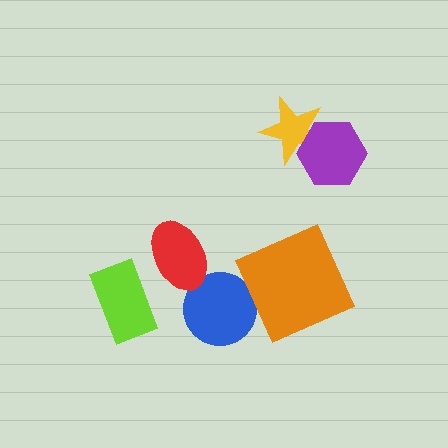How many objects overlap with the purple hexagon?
1 object overlaps with the purple hexagon.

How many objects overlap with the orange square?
0 objects overlap with the orange square.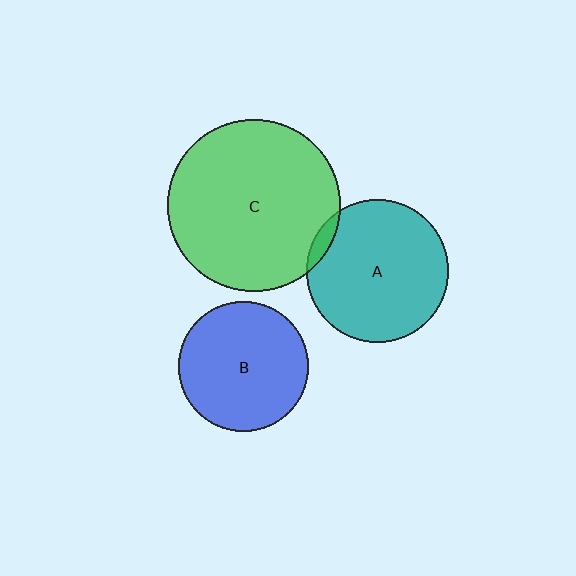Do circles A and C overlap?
Yes.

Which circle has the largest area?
Circle C (green).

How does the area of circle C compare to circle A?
Approximately 1.5 times.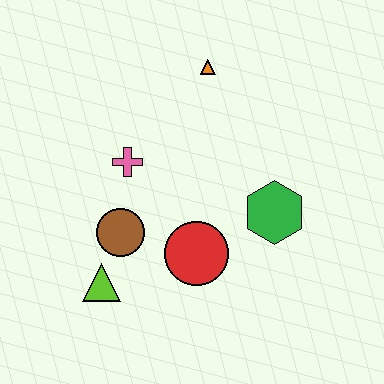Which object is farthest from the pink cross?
The green hexagon is farthest from the pink cross.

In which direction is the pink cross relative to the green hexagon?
The pink cross is to the left of the green hexagon.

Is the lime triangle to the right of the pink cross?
No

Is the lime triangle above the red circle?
No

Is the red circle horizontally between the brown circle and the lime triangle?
No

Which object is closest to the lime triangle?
The brown circle is closest to the lime triangle.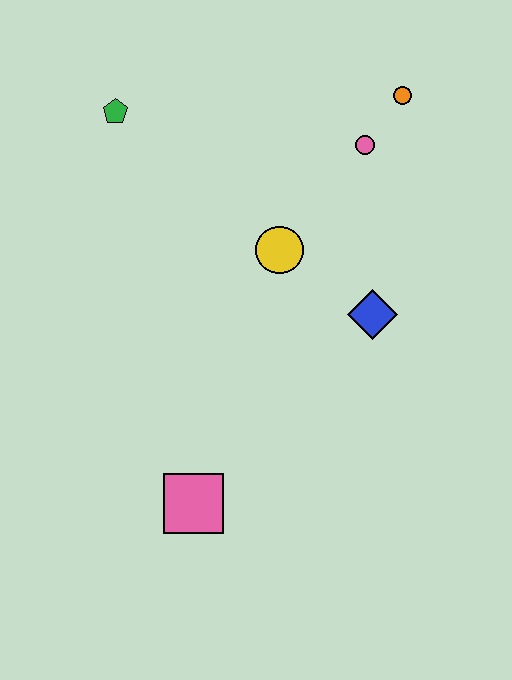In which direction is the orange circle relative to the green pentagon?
The orange circle is to the right of the green pentagon.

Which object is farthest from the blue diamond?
The green pentagon is farthest from the blue diamond.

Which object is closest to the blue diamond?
The yellow circle is closest to the blue diamond.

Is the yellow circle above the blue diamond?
Yes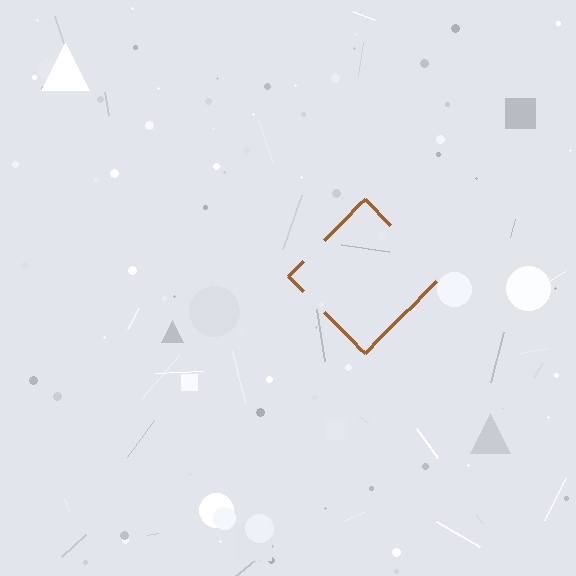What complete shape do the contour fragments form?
The contour fragments form a diamond.